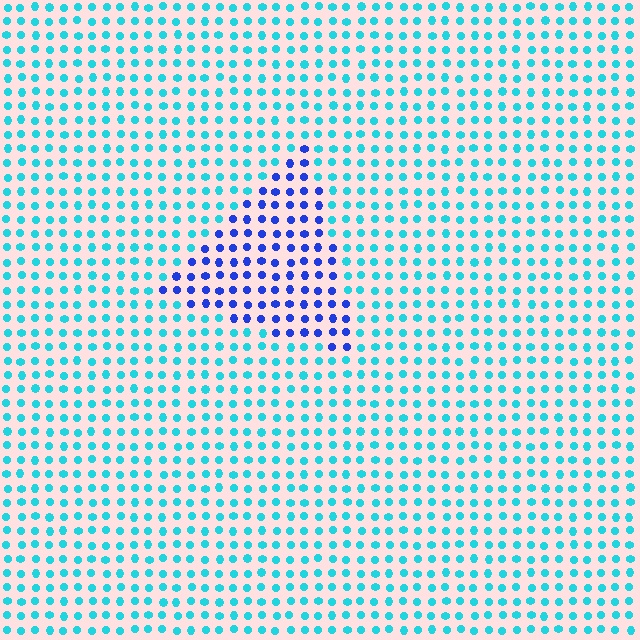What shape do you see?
I see a triangle.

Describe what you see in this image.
The image is filled with small cyan elements in a uniform arrangement. A triangle-shaped region is visible where the elements are tinted to a slightly different hue, forming a subtle color boundary.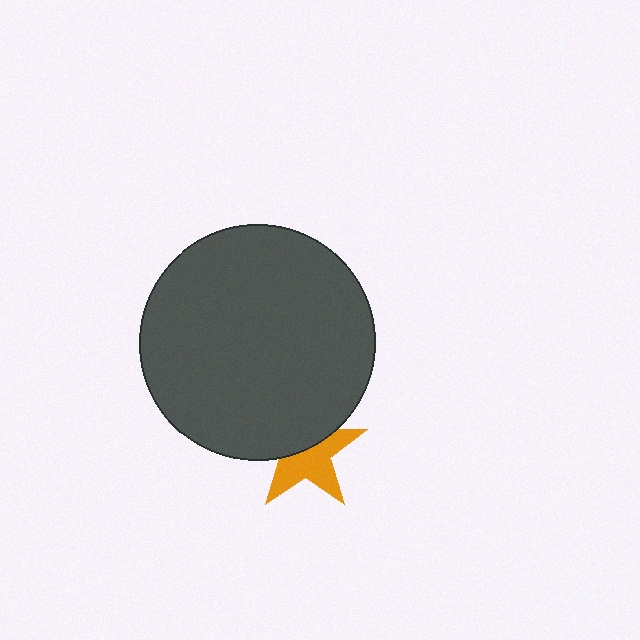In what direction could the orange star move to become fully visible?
The orange star could move down. That would shift it out from behind the dark gray circle entirely.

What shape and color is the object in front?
The object in front is a dark gray circle.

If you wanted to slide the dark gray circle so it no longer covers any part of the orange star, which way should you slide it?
Slide it up — that is the most direct way to separate the two shapes.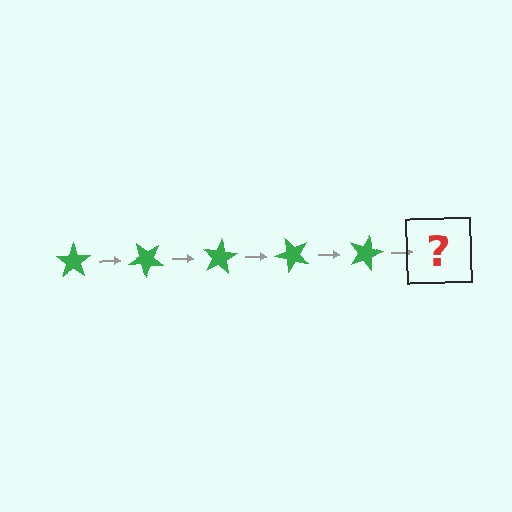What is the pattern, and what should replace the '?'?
The pattern is that the star rotates 40 degrees each step. The '?' should be a green star rotated 200 degrees.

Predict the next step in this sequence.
The next step is a green star rotated 200 degrees.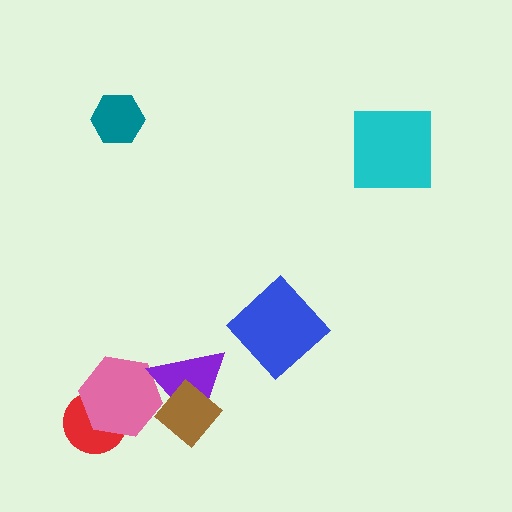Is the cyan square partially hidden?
No, no other shape covers it.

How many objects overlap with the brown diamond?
1 object overlaps with the brown diamond.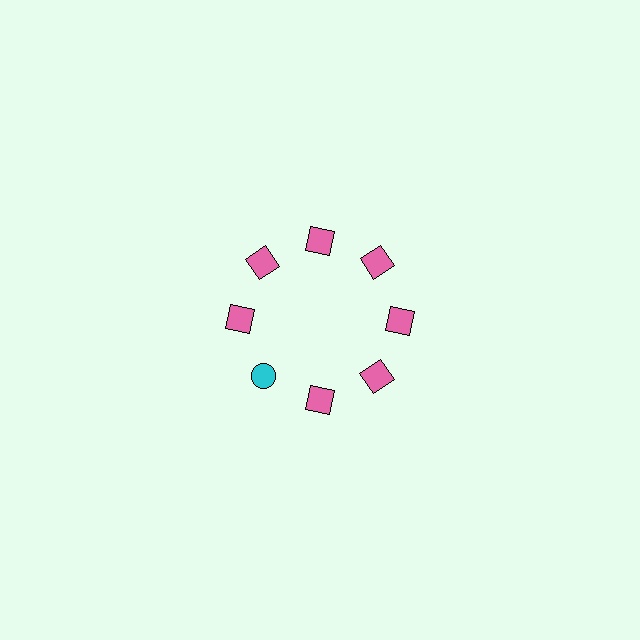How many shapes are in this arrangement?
There are 8 shapes arranged in a ring pattern.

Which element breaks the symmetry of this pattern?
The cyan circle at roughly the 8 o'clock position breaks the symmetry. All other shapes are pink squares.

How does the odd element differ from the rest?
It differs in both color (cyan instead of pink) and shape (circle instead of square).